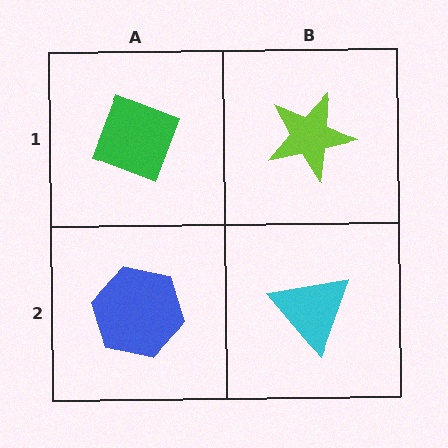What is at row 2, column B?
A cyan triangle.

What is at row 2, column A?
A blue hexagon.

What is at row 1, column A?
A green diamond.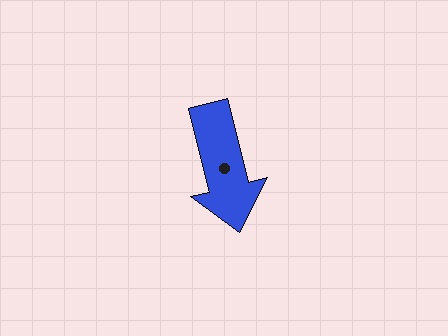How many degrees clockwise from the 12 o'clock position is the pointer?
Approximately 166 degrees.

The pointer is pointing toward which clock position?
Roughly 6 o'clock.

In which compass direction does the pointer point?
South.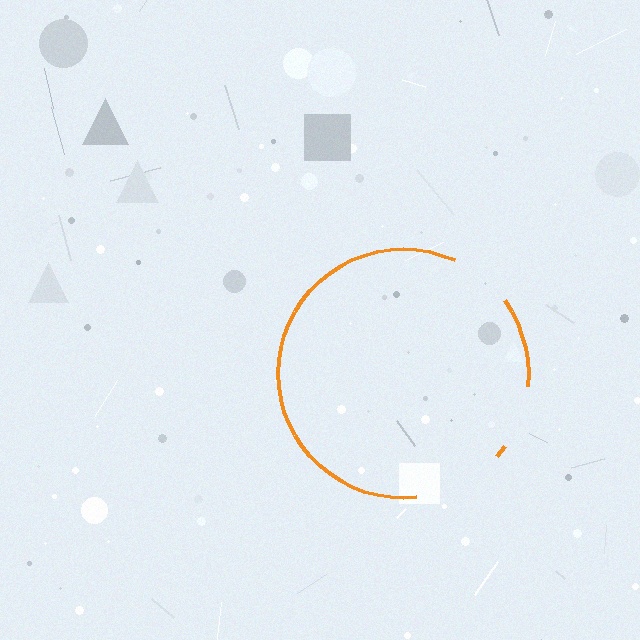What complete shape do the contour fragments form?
The contour fragments form a circle.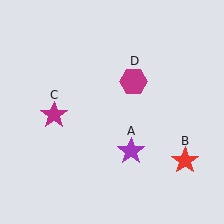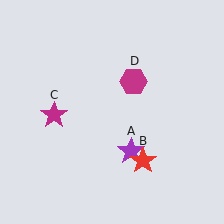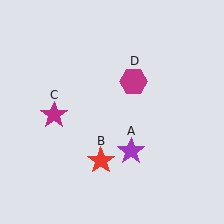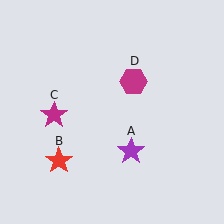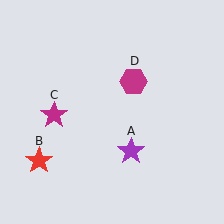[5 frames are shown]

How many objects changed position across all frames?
1 object changed position: red star (object B).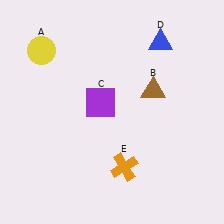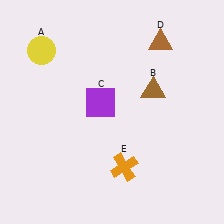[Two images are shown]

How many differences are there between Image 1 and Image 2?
There is 1 difference between the two images.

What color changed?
The triangle (D) changed from blue in Image 1 to brown in Image 2.